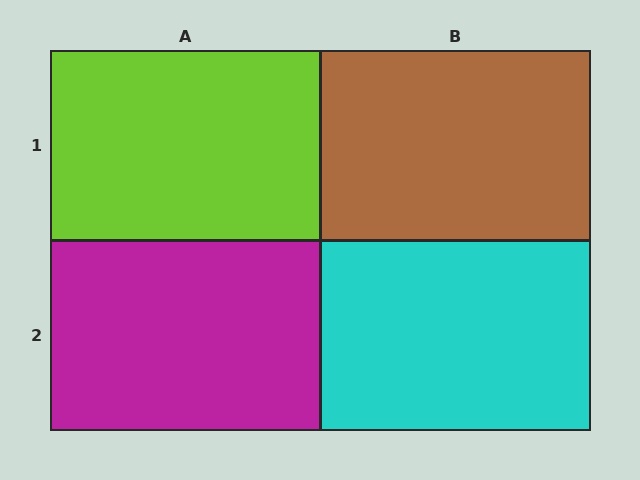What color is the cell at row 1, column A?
Lime.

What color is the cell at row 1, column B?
Brown.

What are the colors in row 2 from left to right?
Magenta, cyan.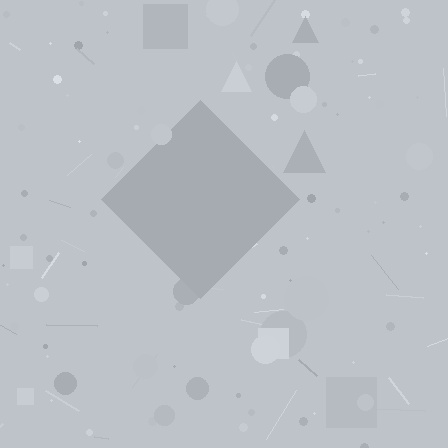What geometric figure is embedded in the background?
A diamond is embedded in the background.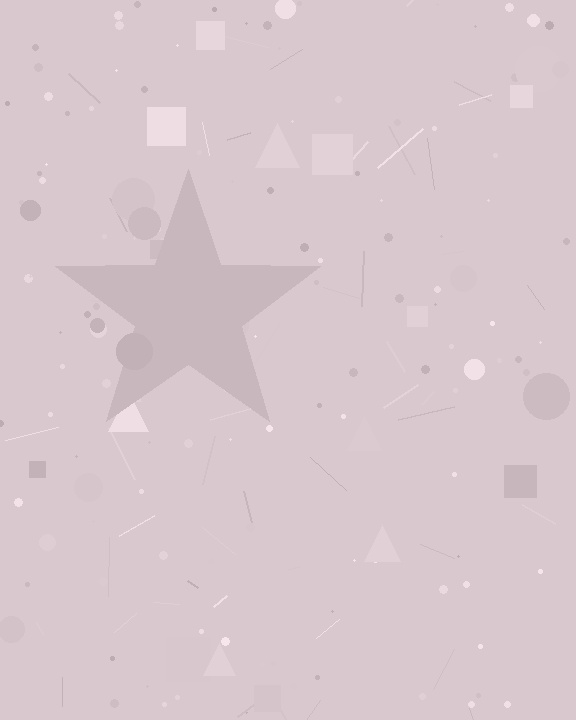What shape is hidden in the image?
A star is hidden in the image.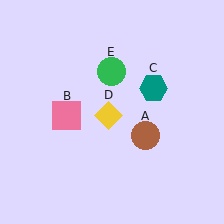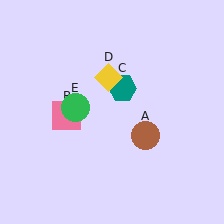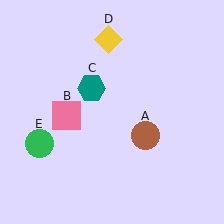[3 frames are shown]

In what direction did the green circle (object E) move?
The green circle (object E) moved down and to the left.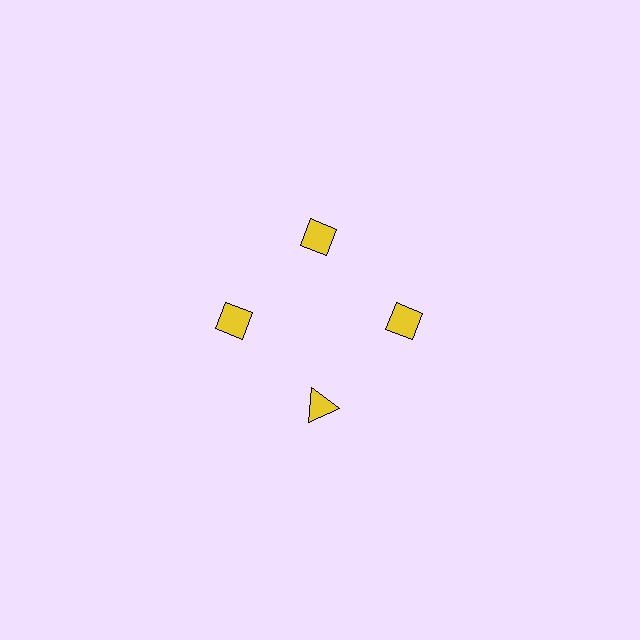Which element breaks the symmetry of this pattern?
The yellow triangle at roughly the 6 o'clock position breaks the symmetry. All other shapes are yellow diamonds.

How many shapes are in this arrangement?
There are 4 shapes arranged in a ring pattern.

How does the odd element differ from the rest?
It has a different shape: triangle instead of diamond.